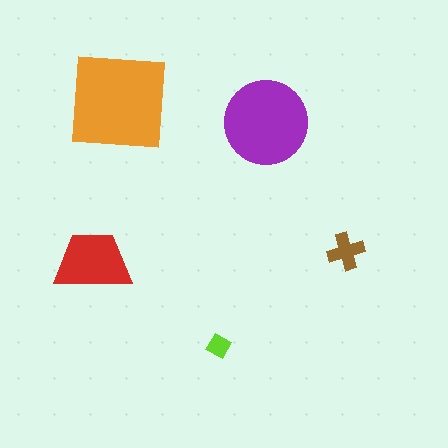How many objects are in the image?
There are 5 objects in the image.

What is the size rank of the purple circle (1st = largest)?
2nd.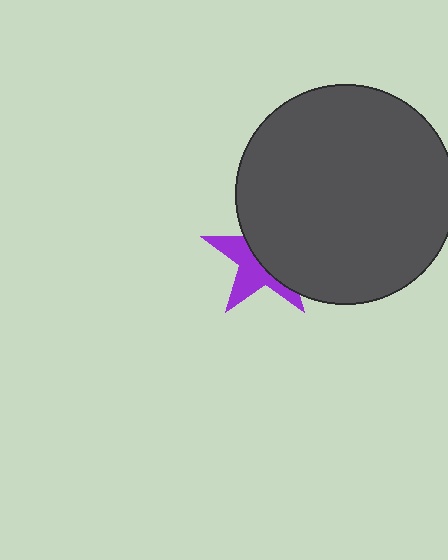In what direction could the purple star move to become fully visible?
The purple star could move left. That would shift it out from behind the dark gray circle entirely.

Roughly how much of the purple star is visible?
A small part of it is visible (roughly 44%).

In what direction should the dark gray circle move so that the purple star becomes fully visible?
The dark gray circle should move right. That is the shortest direction to clear the overlap and leave the purple star fully visible.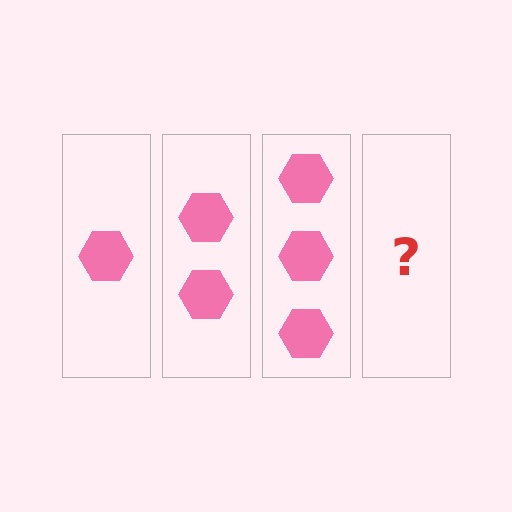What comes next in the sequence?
The next element should be 4 hexagons.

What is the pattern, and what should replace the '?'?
The pattern is that each step adds one more hexagon. The '?' should be 4 hexagons.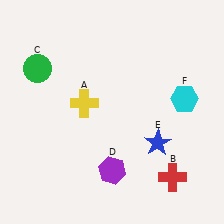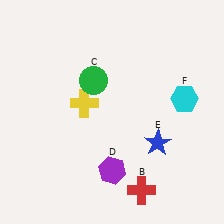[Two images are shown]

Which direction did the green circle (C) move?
The green circle (C) moved right.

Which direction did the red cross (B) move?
The red cross (B) moved left.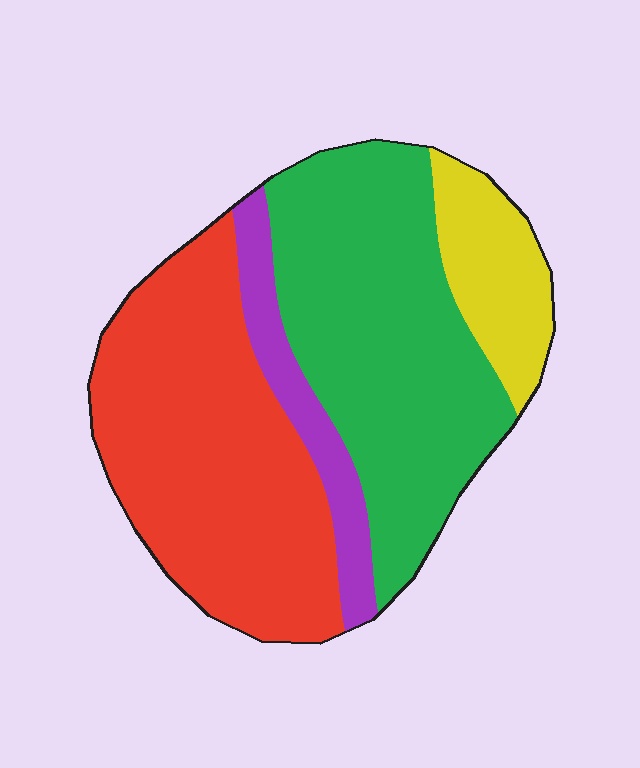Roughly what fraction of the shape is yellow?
Yellow takes up about one eighth (1/8) of the shape.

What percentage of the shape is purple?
Purple takes up less than a quarter of the shape.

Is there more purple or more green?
Green.